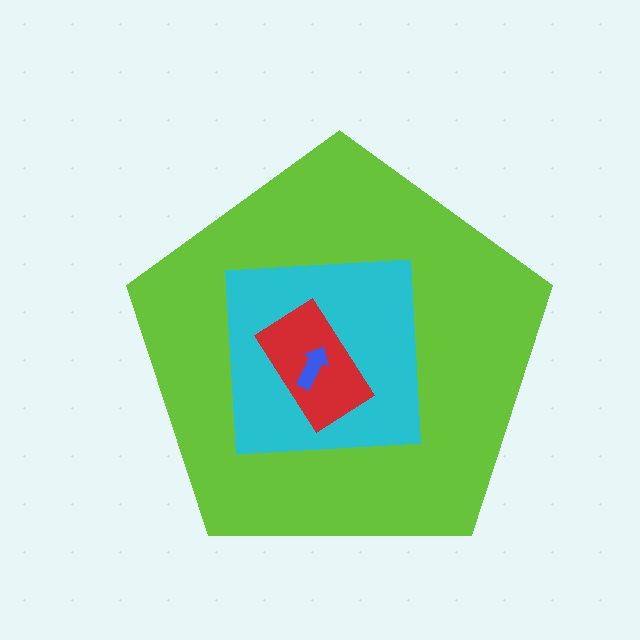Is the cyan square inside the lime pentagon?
Yes.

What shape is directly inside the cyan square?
The red rectangle.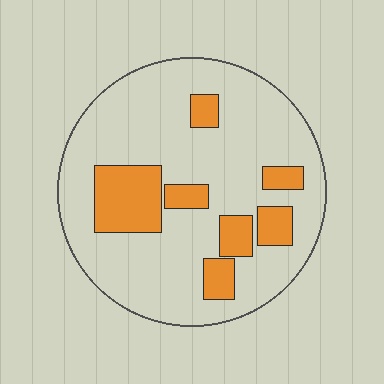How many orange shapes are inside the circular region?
7.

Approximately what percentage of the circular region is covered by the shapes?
Approximately 20%.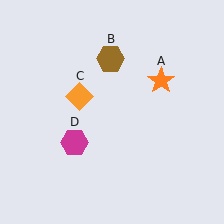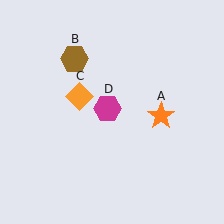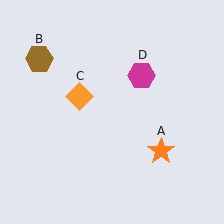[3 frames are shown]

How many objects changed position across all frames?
3 objects changed position: orange star (object A), brown hexagon (object B), magenta hexagon (object D).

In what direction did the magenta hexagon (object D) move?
The magenta hexagon (object D) moved up and to the right.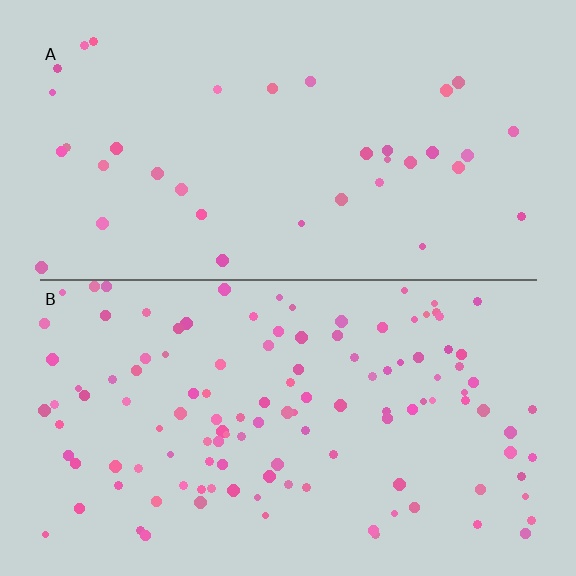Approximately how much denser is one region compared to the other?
Approximately 3.4× — region B over region A.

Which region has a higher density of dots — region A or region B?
B (the bottom).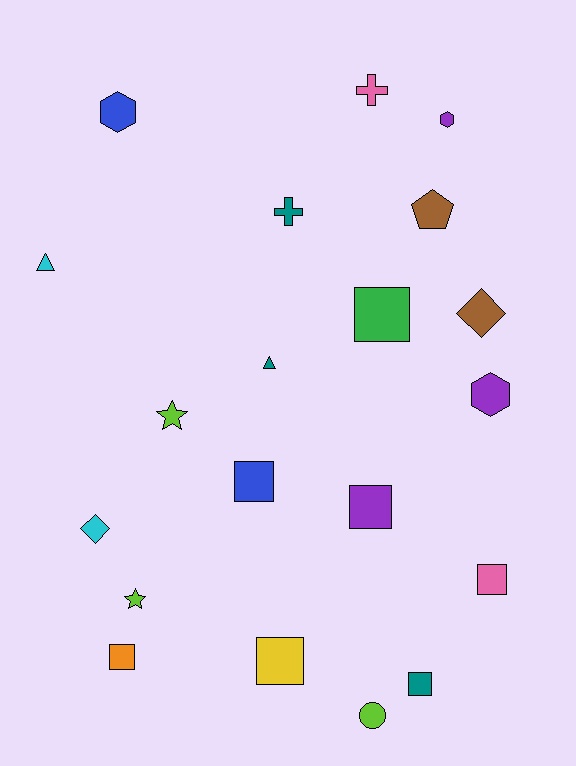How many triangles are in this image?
There are 2 triangles.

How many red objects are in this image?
There are no red objects.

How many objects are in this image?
There are 20 objects.